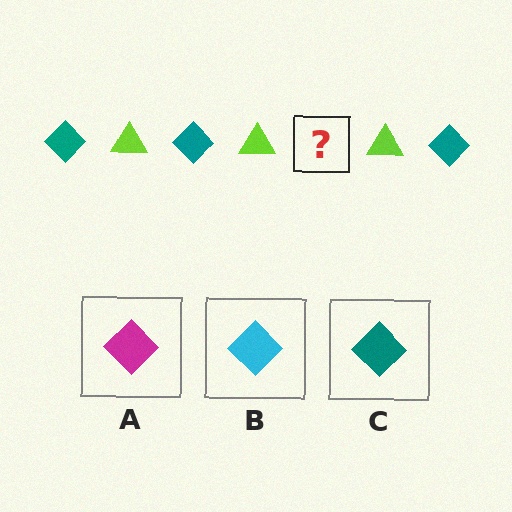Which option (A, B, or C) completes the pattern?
C.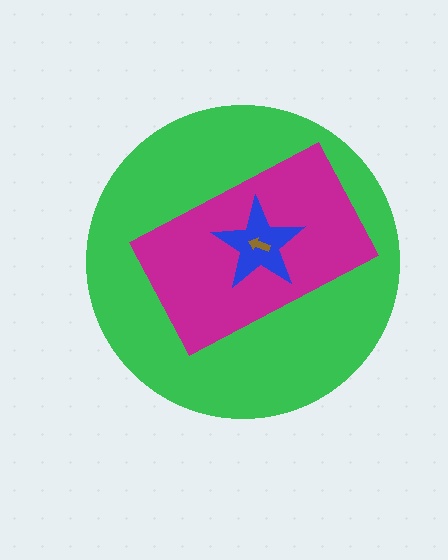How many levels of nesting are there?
4.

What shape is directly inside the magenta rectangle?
The blue star.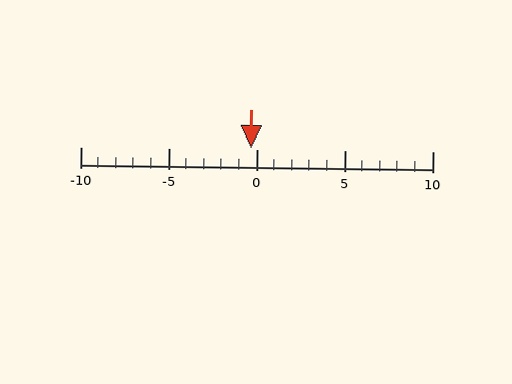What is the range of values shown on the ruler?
The ruler shows values from -10 to 10.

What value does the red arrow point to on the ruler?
The red arrow points to approximately 0.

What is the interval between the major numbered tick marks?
The major tick marks are spaced 5 units apart.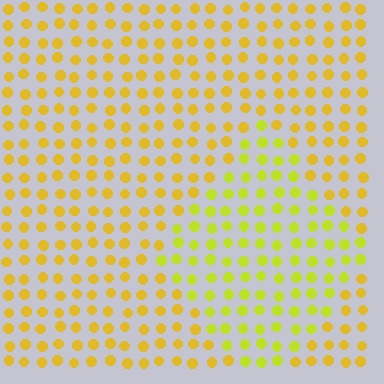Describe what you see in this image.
The image is filled with small yellow elements in a uniform arrangement. A diamond-shaped region is visible where the elements are tinted to a slightly different hue, forming a subtle color boundary.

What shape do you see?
I see a diamond.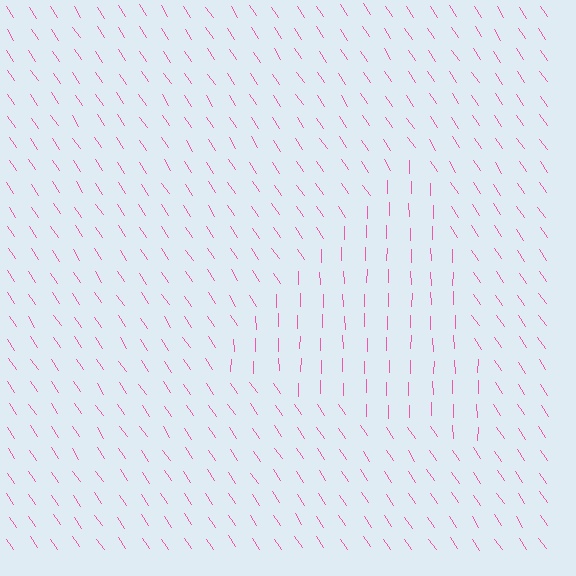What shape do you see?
I see a triangle.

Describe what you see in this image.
The image is filled with small pink line segments. A triangle region in the image has lines oriented differently from the surrounding lines, creating a visible texture boundary.